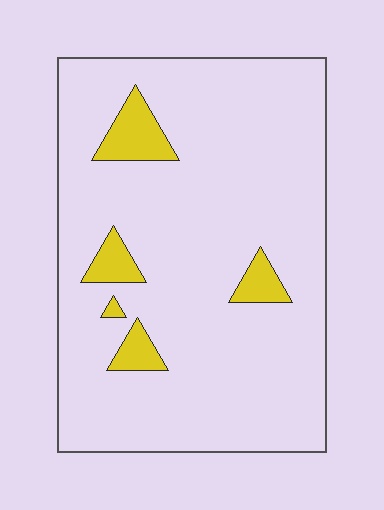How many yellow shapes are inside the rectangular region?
5.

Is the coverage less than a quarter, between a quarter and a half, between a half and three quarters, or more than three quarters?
Less than a quarter.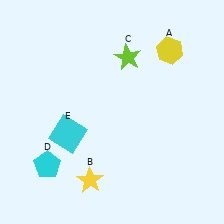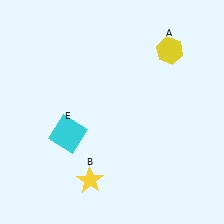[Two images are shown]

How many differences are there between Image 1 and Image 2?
There are 2 differences between the two images.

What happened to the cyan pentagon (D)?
The cyan pentagon (D) was removed in Image 2. It was in the bottom-left area of Image 1.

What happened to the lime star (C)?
The lime star (C) was removed in Image 2. It was in the top-right area of Image 1.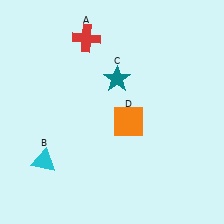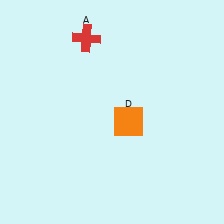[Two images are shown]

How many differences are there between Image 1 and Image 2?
There are 2 differences between the two images.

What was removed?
The teal star (C), the cyan triangle (B) were removed in Image 2.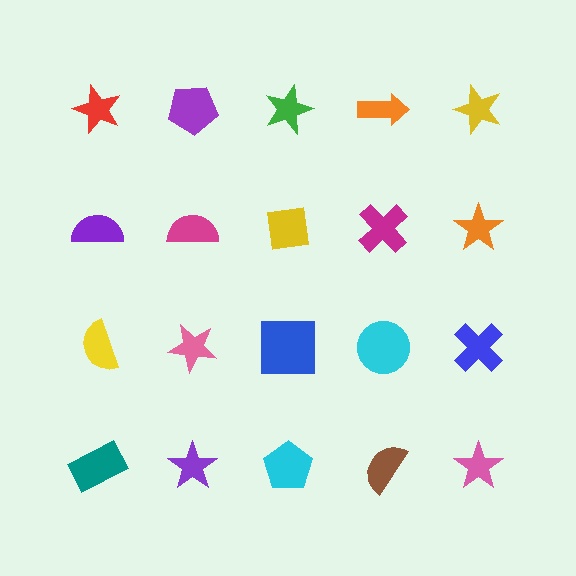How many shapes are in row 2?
5 shapes.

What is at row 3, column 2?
A pink star.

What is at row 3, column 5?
A blue cross.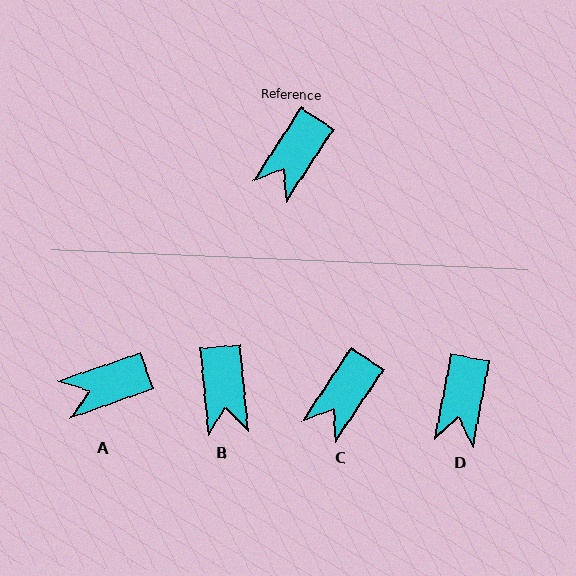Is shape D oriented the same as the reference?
No, it is off by about 23 degrees.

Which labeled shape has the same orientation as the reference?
C.